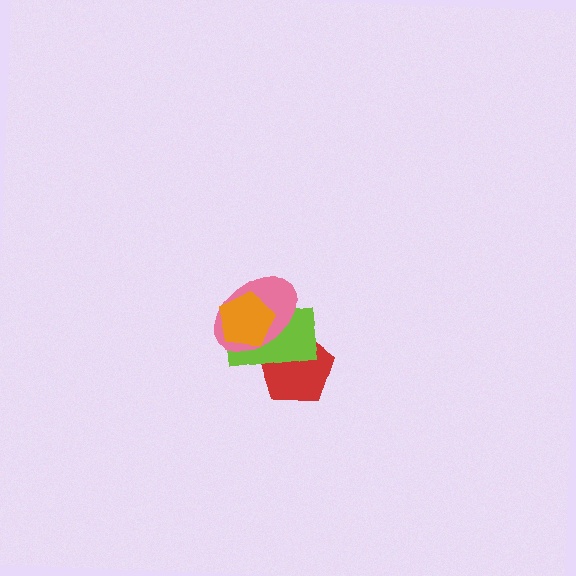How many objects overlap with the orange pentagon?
2 objects overlap with the orange pentagon.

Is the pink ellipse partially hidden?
Yes, it is partially covered by another shape.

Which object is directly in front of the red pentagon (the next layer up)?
The lime rectangle is directly in front of the red pentagon.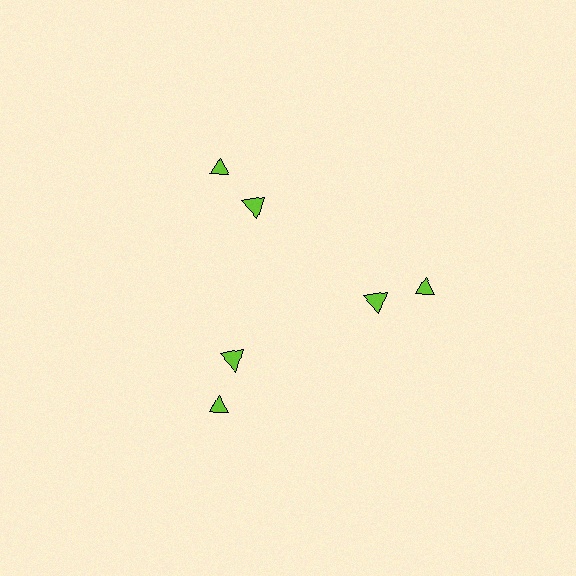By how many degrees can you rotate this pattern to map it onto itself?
The pattern maps onto itself every 120 degrees of rotation.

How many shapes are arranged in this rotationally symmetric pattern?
There are 6 shapes, arranged in 3 groups of 2.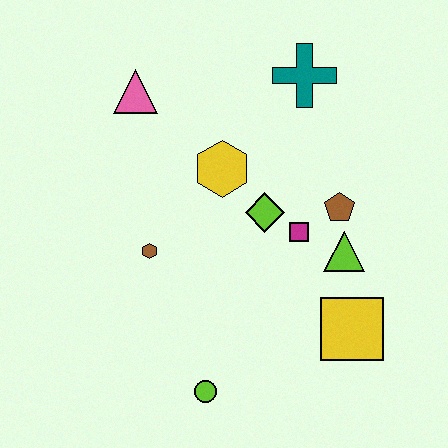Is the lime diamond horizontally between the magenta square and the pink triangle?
Yes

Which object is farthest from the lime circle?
The teal cross is farthest from the lime circle.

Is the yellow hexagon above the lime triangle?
Yes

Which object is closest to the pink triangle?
The yellow hexagon is closest to the pink triangle.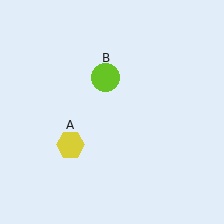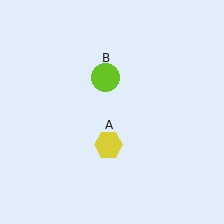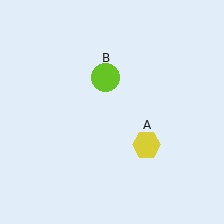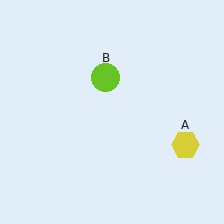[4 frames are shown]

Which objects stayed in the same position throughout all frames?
Lime circle (object B) remained stationary.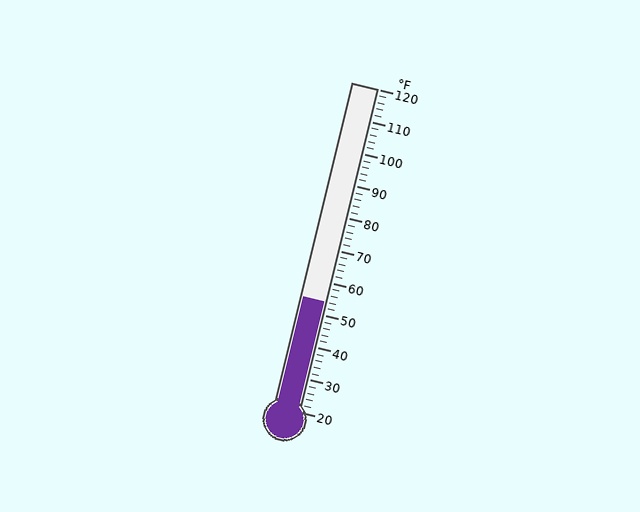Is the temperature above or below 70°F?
The temperature is below 70°F.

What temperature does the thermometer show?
The thermometer shows approximately 54°F.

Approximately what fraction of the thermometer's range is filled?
The thermometer is filled to approximately 35% of its range.